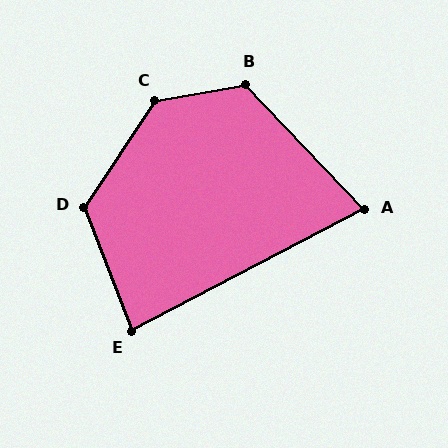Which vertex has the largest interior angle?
C, at approximately 134 degrees.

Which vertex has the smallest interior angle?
A, at approximately 74 degrees.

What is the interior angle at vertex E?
Approximately 84 degrees (acute).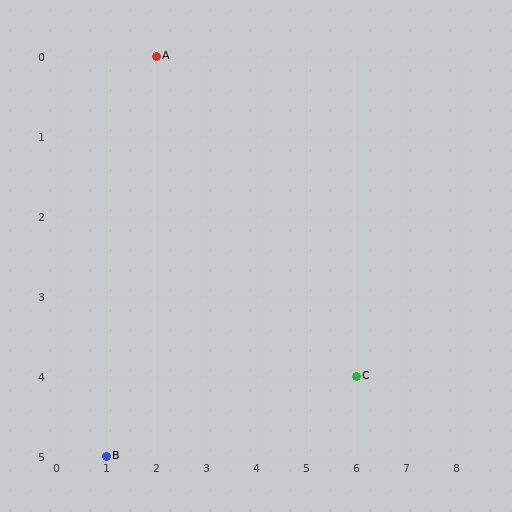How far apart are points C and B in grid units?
Points C and B are 5 columns and 1 row apart (about 5.1 grid units diagonally).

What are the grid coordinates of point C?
Point C is at grid coordinates (6, 4).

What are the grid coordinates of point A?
Point A is at grid coordinates (2, 0).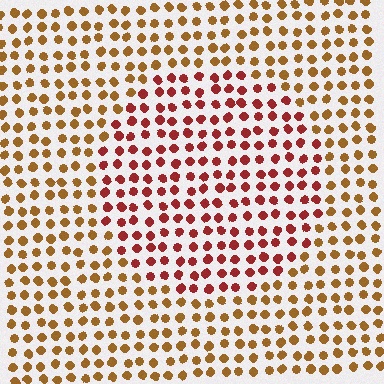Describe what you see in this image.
The image is filled with small brown elements in a uniform arrangement. A circle-shaped region is visible where the elements are tinted to a slightly different hue, forming a subtle color boundary.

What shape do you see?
I see a circle.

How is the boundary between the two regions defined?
The boundary is defined purely by a slight shift in hue (about 36 degrees). Spacing, size, and orientation are identical on both sides.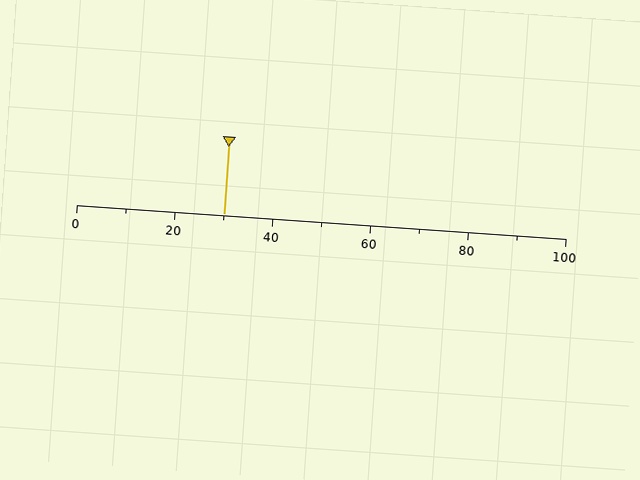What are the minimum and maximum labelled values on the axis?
The axis runs from 0 to 100.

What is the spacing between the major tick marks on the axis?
The major ticks are spaced 20 apart.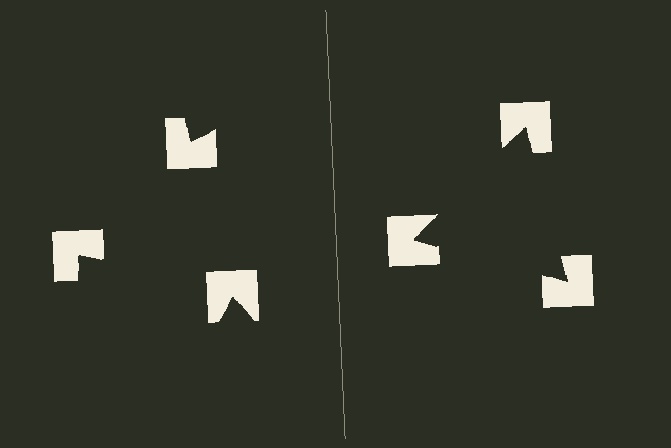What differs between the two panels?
The notched squares are positioned identically on both sides; only the wedge orientations differ. On the right they align to a triangle; on the left they are misaligned.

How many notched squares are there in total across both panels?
6 — 3 on each side.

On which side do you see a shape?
An illusory triangle appears on the right side. On the left side the wedge cuts are rotated, so no coherent shape forms.